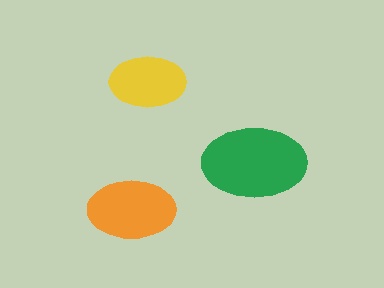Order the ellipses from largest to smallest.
the green one, the orange one, the yellow one.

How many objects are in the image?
There are 3 objects in the image.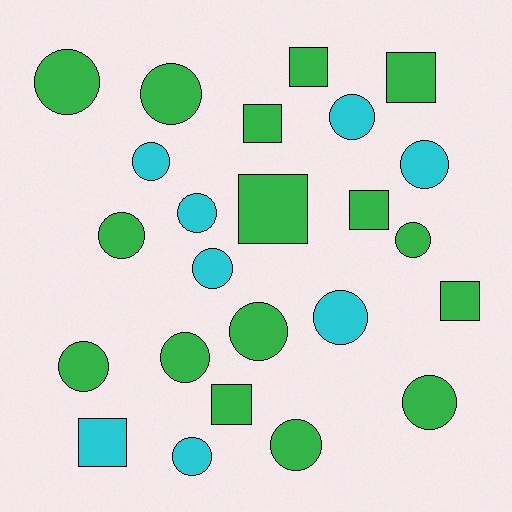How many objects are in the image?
There are 24 objects.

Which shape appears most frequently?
Circle, with 16 objects.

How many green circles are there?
There are 9 green circles.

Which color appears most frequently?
Green, with 16 objects.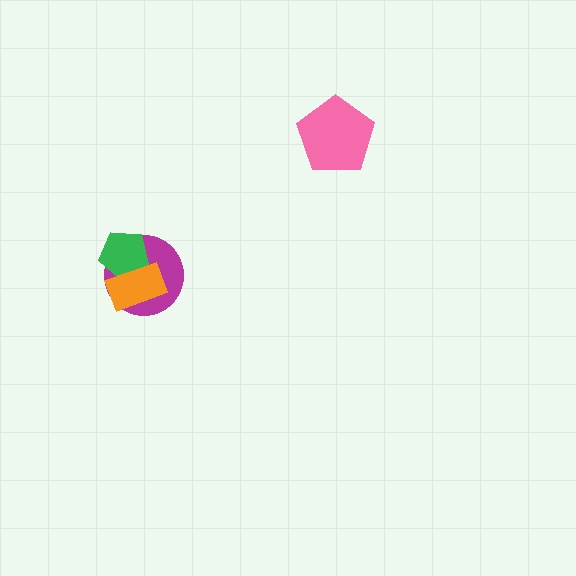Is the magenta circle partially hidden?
Yes, it is partially covered by another shape.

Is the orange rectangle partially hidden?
No, no other shape covers it.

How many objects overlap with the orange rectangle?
2 objects overlap with the orange rectangle.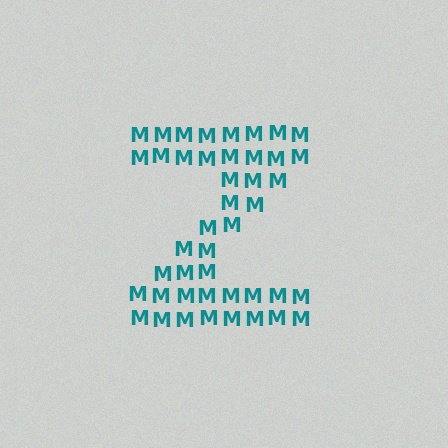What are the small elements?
The small elements are letter M's.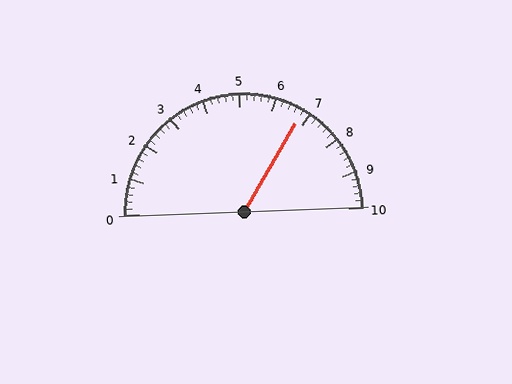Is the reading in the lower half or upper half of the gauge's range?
The reading is in the upper half of the range (0 to 10).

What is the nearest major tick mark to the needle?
The nearest major tick mark is 7.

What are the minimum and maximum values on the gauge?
The gauge ranges from 0 to 10.